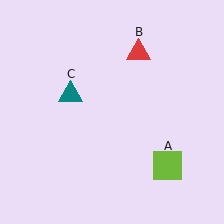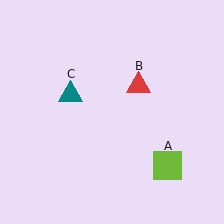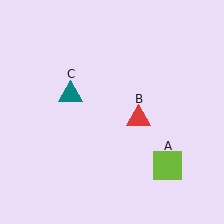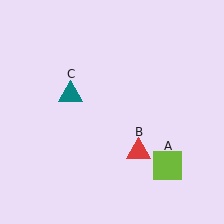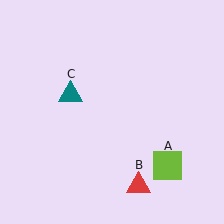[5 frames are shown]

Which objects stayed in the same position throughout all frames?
Lime square (object A) and teal triangle (object C) remained stationary.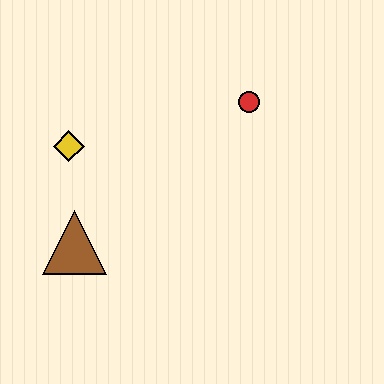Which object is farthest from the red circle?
The brown triangle is farthest from the red circle.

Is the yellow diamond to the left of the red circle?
Yes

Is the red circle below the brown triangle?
No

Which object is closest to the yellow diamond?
The brown triangle is closest to the yellow diamond.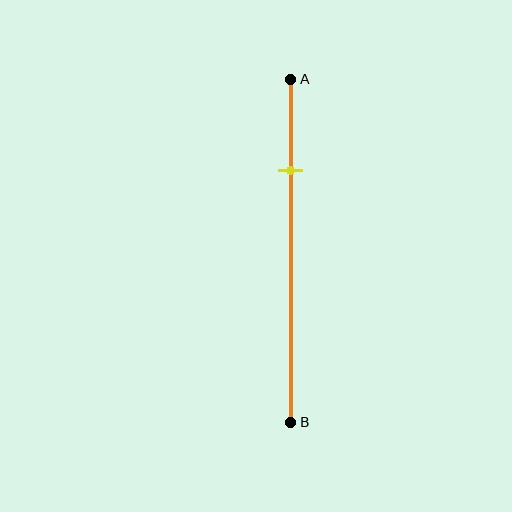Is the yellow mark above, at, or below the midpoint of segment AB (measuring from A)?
The yellow mark is above the midpoint of segment AB.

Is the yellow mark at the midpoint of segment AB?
No, the mark is at about 25% from A, not at the 50% midpoint.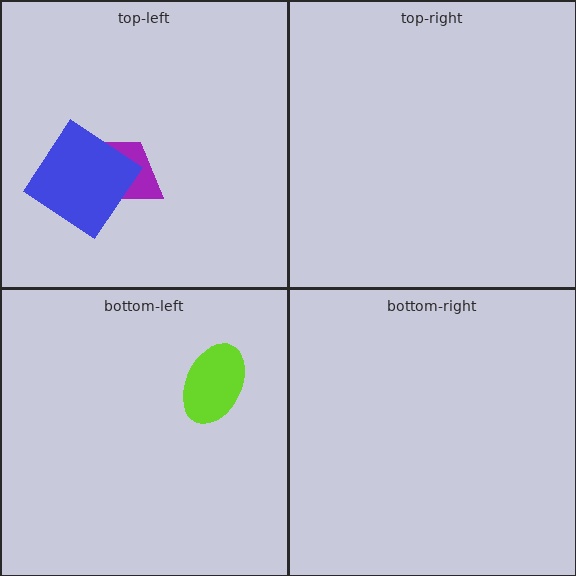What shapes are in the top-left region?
The purple trapezoid, the blue diamond.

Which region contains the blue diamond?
The top-left region.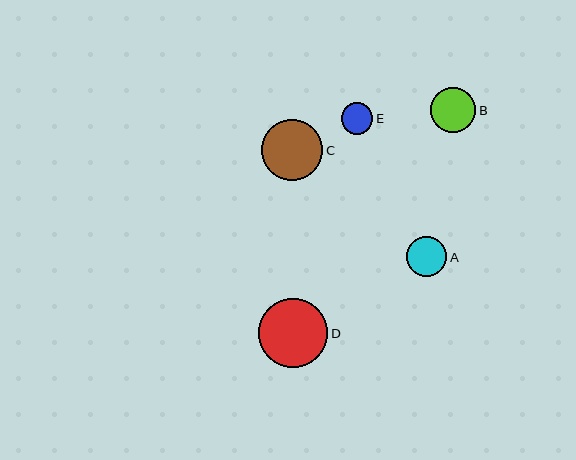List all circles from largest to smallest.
From largest to smallest: D, C, B, A, E.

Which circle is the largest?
Circle D is the largest with a size of approximately 69 pixels.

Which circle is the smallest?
Circle E is the smallest with a size of approximately 32 pixels.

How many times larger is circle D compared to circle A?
Circle D is approximately 1.7 times the size of circle A.